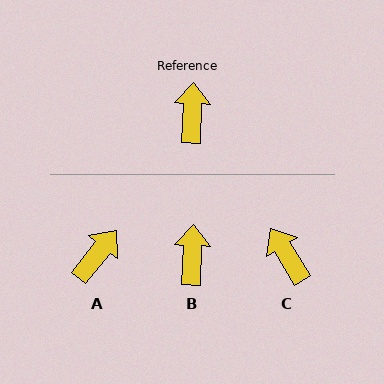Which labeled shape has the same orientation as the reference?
B.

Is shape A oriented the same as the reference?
No, it is off by about 37 degrees.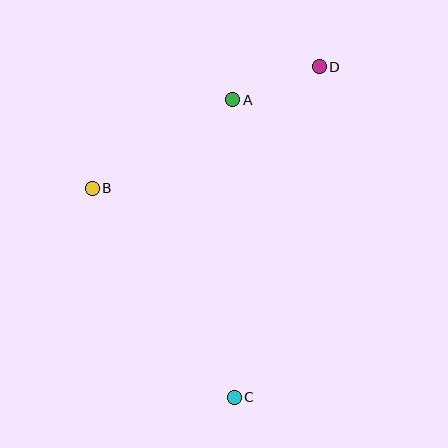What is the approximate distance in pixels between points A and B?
The distance between A and B is approximately 166 pixels.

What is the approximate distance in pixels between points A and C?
The distance between A and C is approximately 298 pixels.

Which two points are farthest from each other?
Points C and D are farthest from each other.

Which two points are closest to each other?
Points A and D are closest to each other.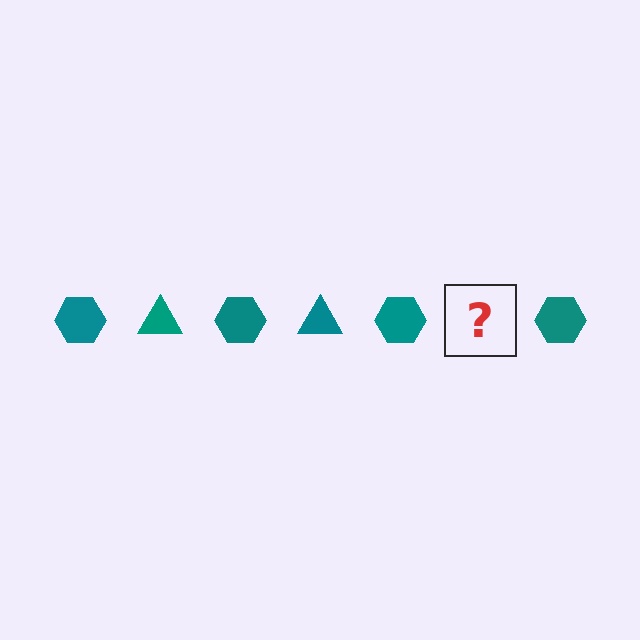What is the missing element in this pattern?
The missing element is a teal triangle.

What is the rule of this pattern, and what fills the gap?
The rule is that the pattern cycles through hexagon, triangle shapes in teal. The gap should be filled with a teal triangle.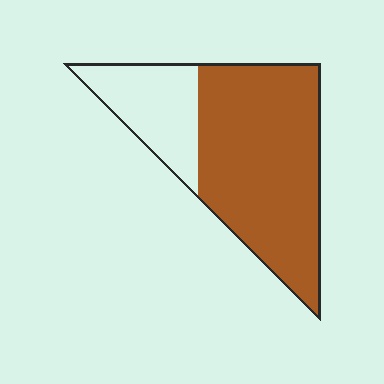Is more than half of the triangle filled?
Yes.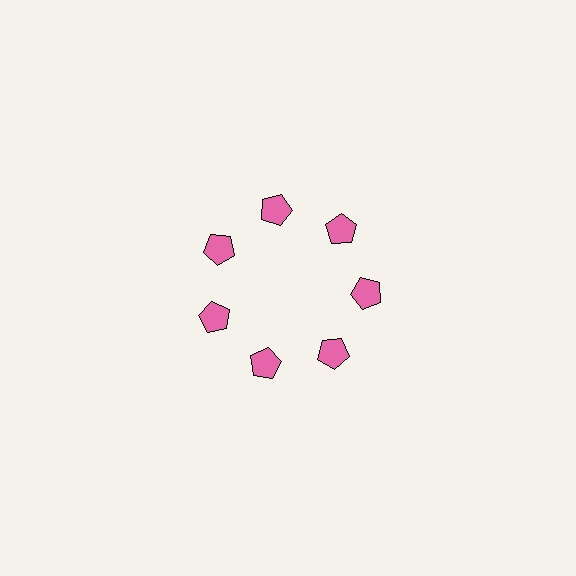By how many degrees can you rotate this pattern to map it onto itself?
The pattern maps onto itself every 51 degrees of rotation.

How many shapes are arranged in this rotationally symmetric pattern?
There are 7 shapes, arranged in 7 groups of 1.